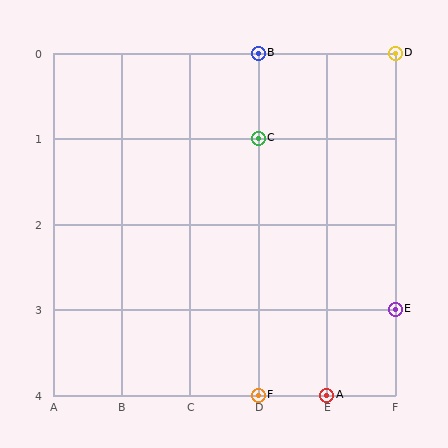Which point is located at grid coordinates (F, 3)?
Point E is at (F, 3).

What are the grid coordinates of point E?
Point E is at grid coordinates (F, 3).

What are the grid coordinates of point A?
Point A is at grid coordinates (E, 4).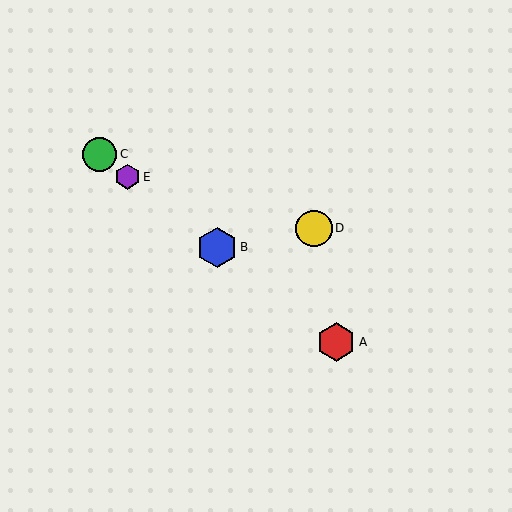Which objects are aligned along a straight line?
Objects A, B, C, E are aligned along a straight line.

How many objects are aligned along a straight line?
4 objects (A, B, C, E) are aligned along a straight line.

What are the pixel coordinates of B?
Object B is at (217, 247).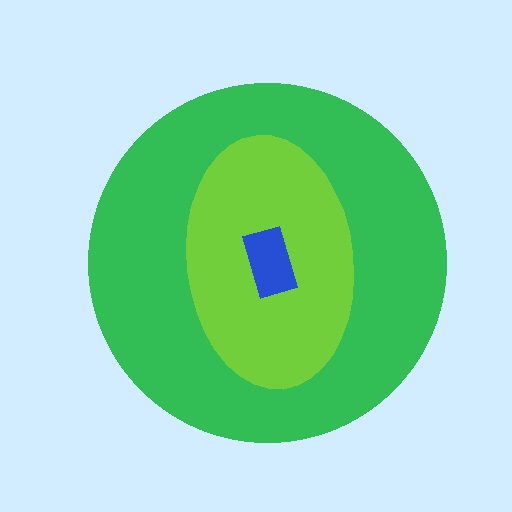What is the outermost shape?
The green circle.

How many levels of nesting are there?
3.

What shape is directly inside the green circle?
The lime ellipse.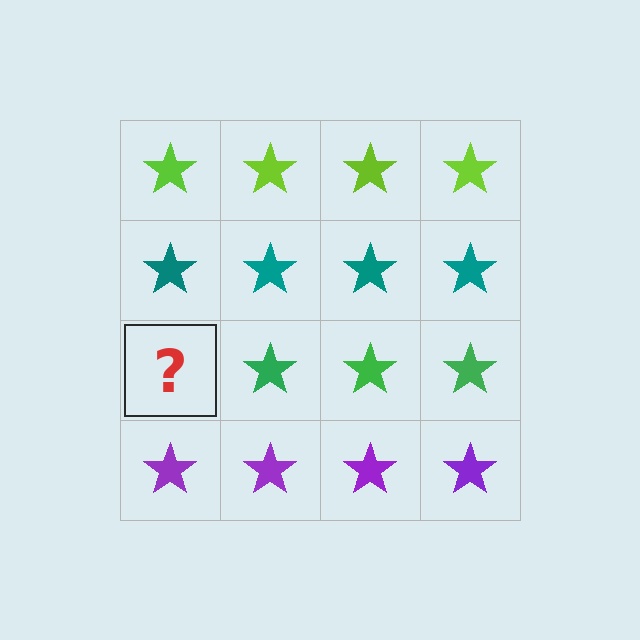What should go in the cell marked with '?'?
The missing cell should contain a green star.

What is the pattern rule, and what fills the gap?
The rule is that each row has a consistent color. The gap should be filled with a green star.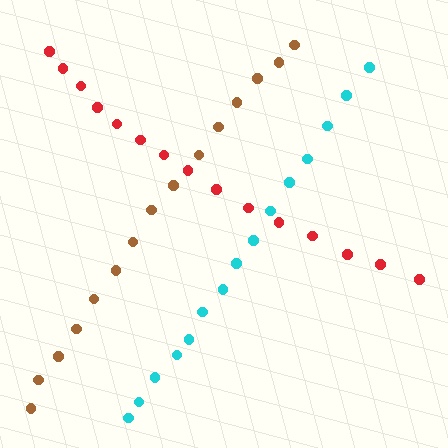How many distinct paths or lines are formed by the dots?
There are 3 distinct paths.